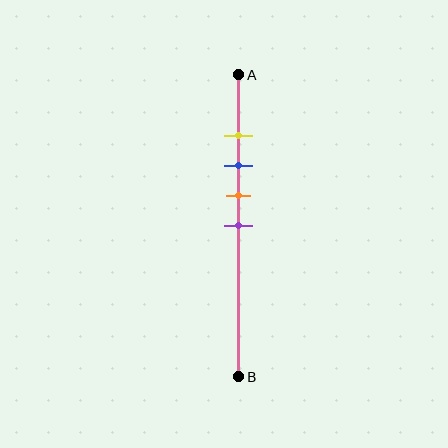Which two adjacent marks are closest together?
The yellow and blue marks are the closest adjacent pair.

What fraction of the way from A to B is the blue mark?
The blue mark is approximately 30% (0.3) of the way from A to B.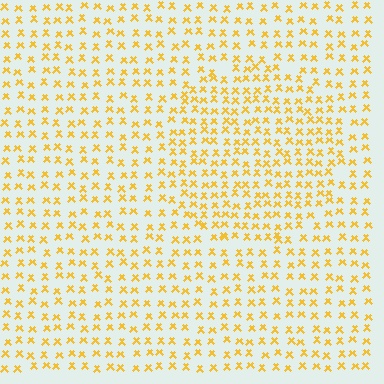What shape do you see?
I see a circle.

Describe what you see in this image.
The image contains small yellow elements arranged at two different densities. A circle-shaped region is visible where the elements are more densely packed than the surrounding area.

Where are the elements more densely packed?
The elements are more densely packed inside the circle boundary.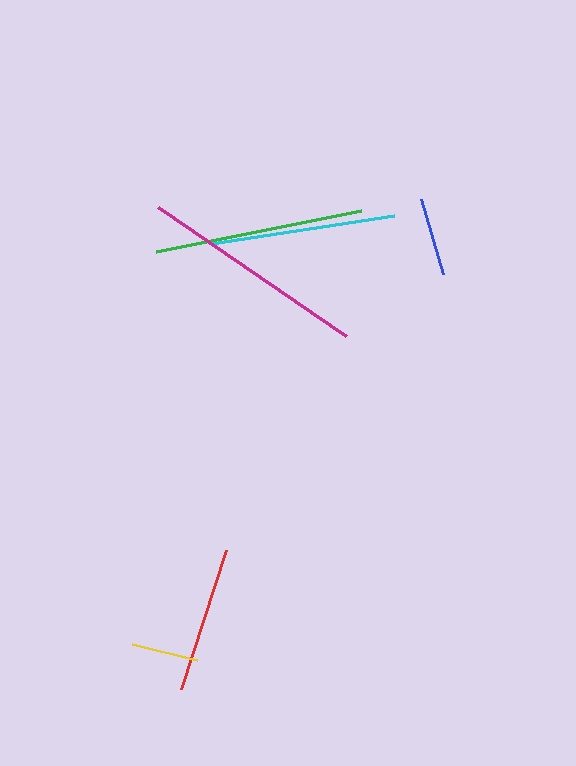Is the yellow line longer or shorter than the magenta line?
The magenta line is longer than the yellow line.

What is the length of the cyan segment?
The cyan segment is approximately 185 pixels long.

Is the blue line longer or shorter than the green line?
The green line is longer than the blue line.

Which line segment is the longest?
The magenta line is the longest at approximately 228 pixels.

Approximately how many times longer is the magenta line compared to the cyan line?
The magenta line is approximately 1.2 times the length of the cyan line.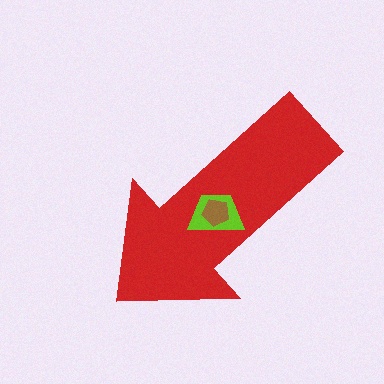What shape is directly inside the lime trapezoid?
The brown pentagon.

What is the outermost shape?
The red arrow.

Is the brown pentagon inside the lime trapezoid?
Yes.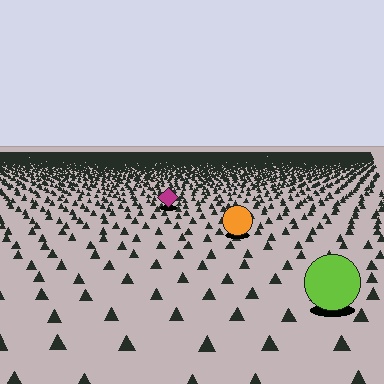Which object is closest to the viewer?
The lime circle is closest. The texture marks near it are larger and more spread out.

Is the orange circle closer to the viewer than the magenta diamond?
Yes. The orange circle is closer — you can tell from the texture gradient: the ground texture is coarser near it.